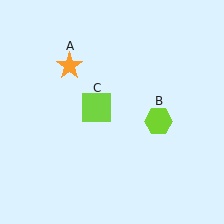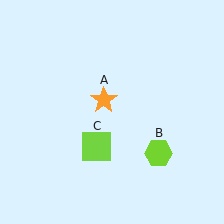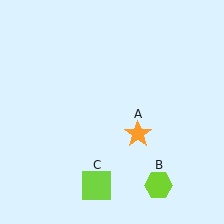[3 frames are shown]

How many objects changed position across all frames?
3 objects changed position: orange star (object A), lime hexagon (object B), lime square (object C).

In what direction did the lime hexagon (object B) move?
The lime hexagon (object B) moved down.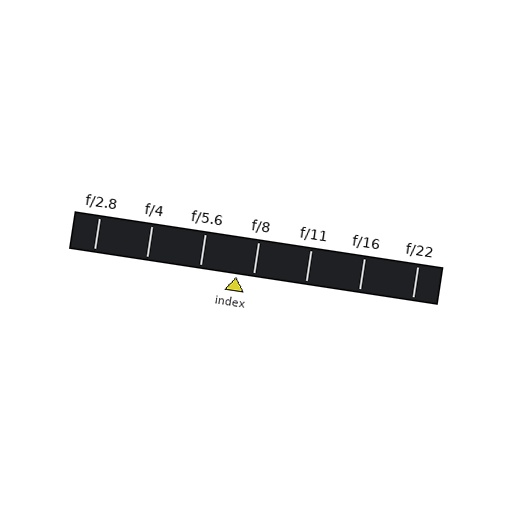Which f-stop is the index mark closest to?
The index mark is closest to f/8.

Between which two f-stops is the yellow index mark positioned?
The index mark is between f/5.6 and f/8.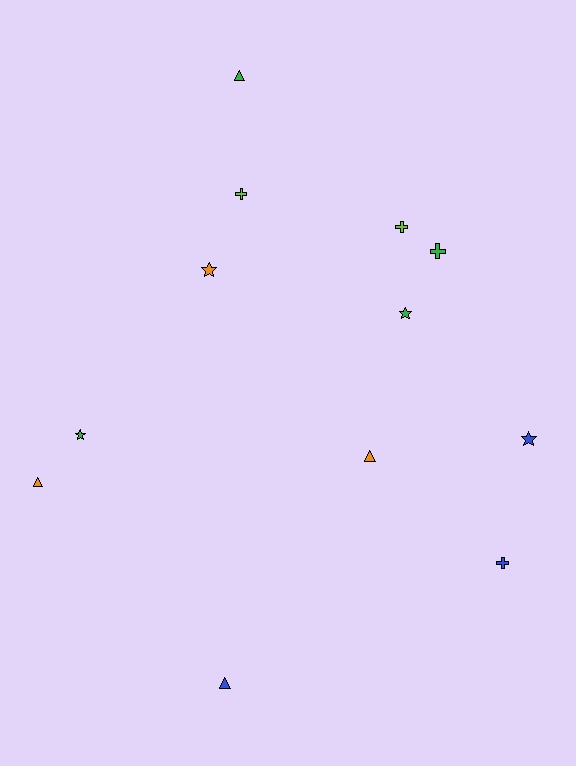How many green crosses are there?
There is 1 green cross.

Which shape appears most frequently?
Triangle, with 4 objects.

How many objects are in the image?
There are 12 objects.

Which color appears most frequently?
Green, with 4 objects.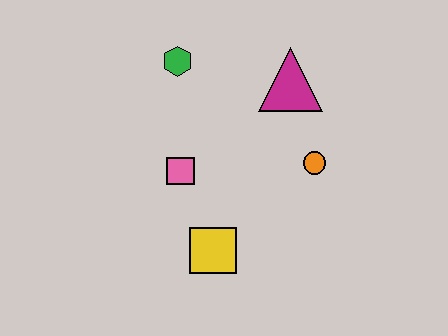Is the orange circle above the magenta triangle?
No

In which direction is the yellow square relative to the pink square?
The yellow square is below the pink square.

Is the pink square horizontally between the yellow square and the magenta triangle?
No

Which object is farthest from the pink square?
The magenta triangle is farthest from the pink square.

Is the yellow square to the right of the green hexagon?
Yes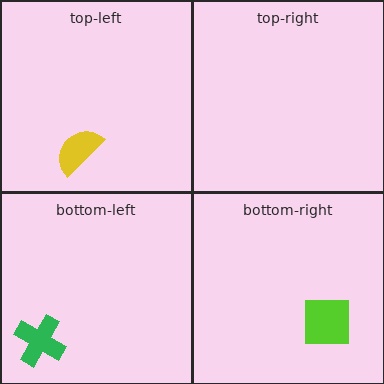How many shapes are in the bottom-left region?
1.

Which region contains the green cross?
The bottom-left region.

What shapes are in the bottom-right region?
The lime square.